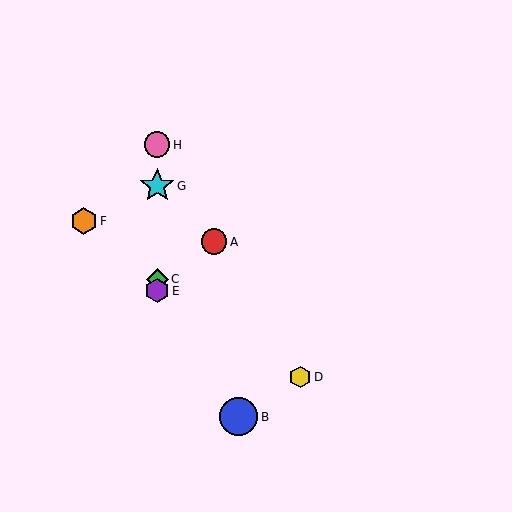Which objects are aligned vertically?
Objects C, E, G, H are aligned vertically.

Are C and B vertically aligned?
No, C is at x≈157 and B is at x≈239.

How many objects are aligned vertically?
4 objects (C, E, G, H) are aligned vertically.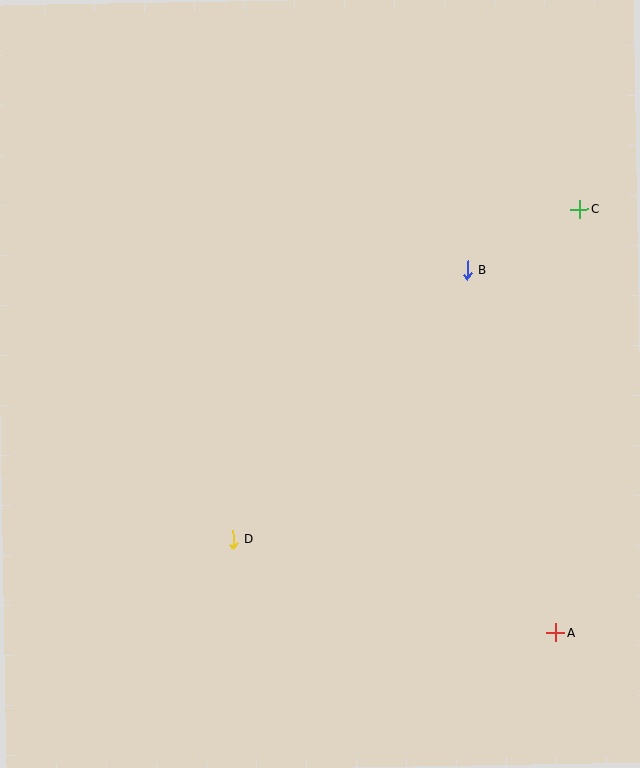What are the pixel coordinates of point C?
Point C is at (580, 210).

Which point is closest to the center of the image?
Point D at (233, 540) is closest to the center.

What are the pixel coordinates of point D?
Point D is at (233, 540).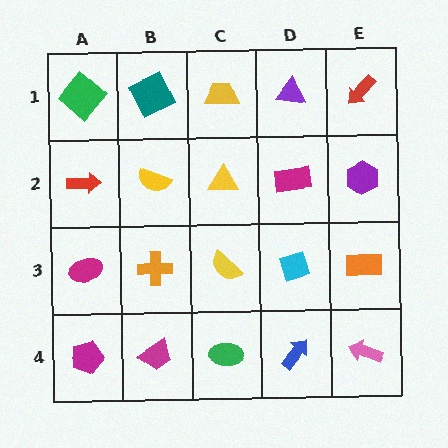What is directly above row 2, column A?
A green diamond.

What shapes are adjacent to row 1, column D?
A magenta rectangle (row 2, column D), a yellow trapezoid (row 1, column C), a red arrow (row 1, column E).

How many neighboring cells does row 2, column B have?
4.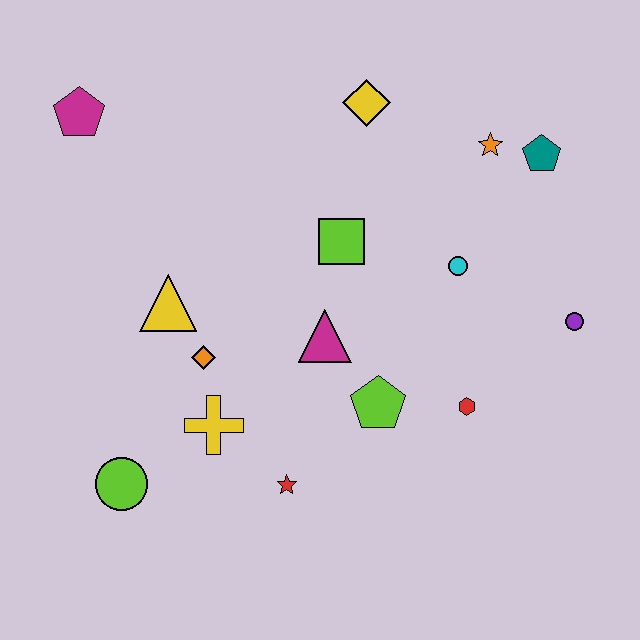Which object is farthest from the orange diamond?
The teal pentagon is farthest from the orange diamond.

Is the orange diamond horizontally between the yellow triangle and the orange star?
Yes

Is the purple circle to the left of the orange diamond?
No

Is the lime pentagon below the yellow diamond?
Yes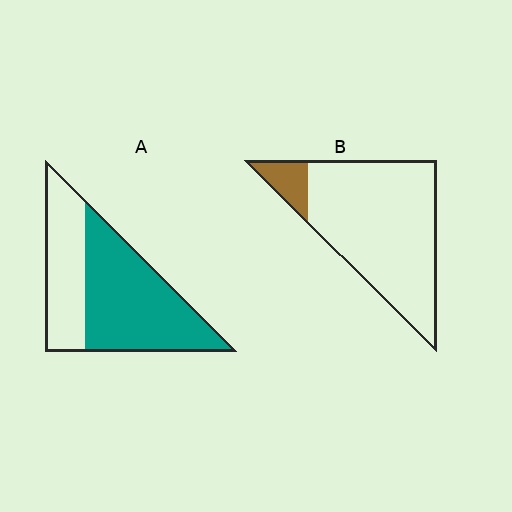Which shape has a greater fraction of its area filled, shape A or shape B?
Shape A.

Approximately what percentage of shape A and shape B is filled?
A is approximately 65% and B is approximately 10%.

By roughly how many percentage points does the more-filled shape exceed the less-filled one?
By roughly 50 percentage points (A over B).